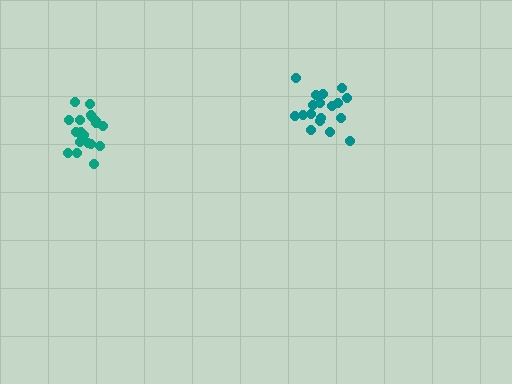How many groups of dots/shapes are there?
There are 2 groups.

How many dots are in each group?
Group 1: 20 dots, Group 2: 18 dots (38 total).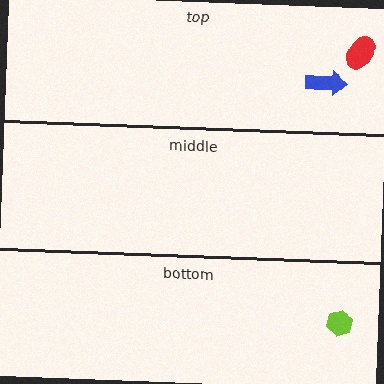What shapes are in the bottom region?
The lime hexagon.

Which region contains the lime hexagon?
The bottom region.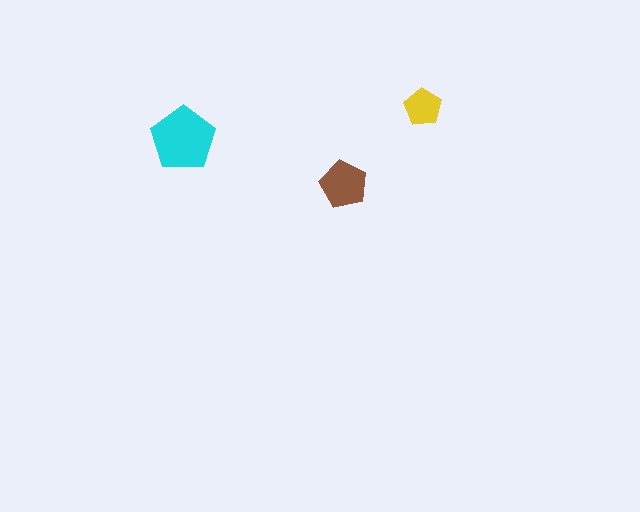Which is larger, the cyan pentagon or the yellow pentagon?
The cyan one.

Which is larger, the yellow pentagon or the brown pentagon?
The brown one.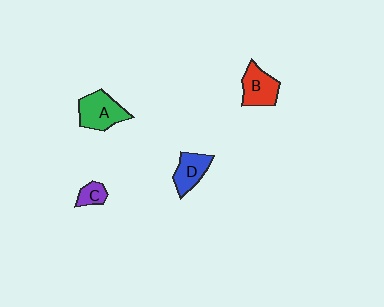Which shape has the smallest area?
Shape C (purple).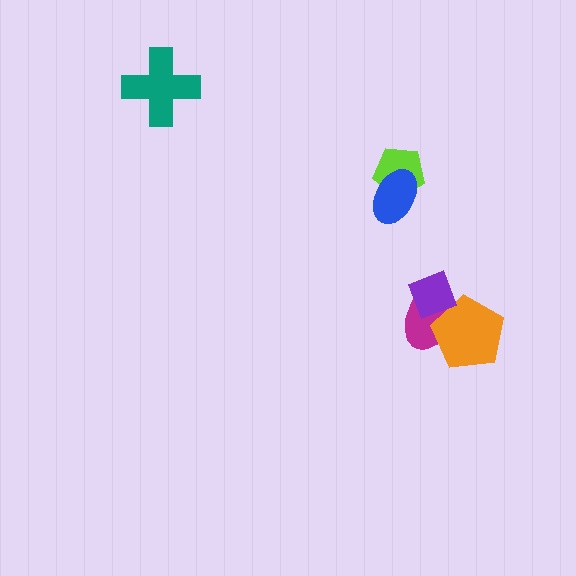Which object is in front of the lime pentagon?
The blue ellipse is in front of the lime pentagon.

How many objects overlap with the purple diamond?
2 objects overlap with the purple diamond.